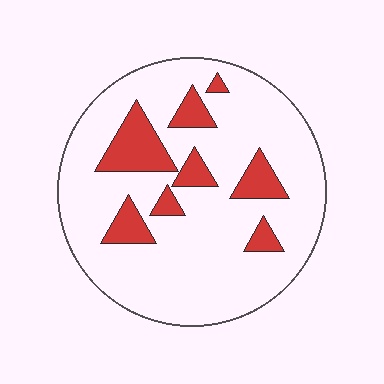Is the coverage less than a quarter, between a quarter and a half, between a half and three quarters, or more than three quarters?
Less than a quarter.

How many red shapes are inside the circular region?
8.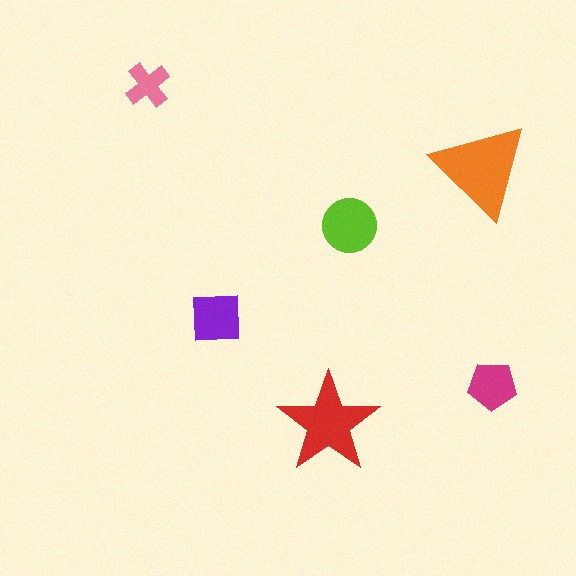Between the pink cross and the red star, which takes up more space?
The red star.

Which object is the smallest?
The pink cross.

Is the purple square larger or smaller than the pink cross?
Larger.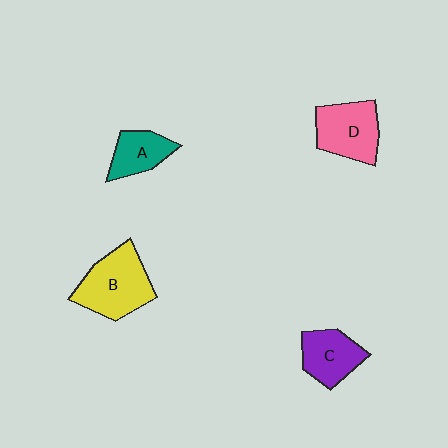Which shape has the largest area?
Shape B (yellow).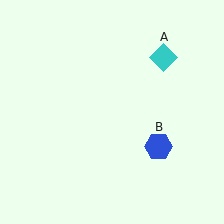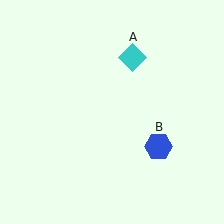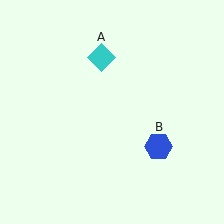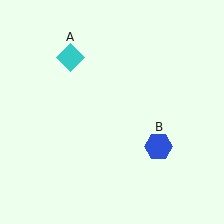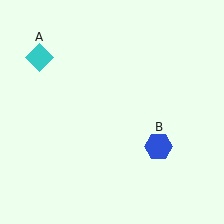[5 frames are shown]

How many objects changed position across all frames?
1 object changed position: cyan diamond (object A).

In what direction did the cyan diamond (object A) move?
The cyan diamond (object A) moved left.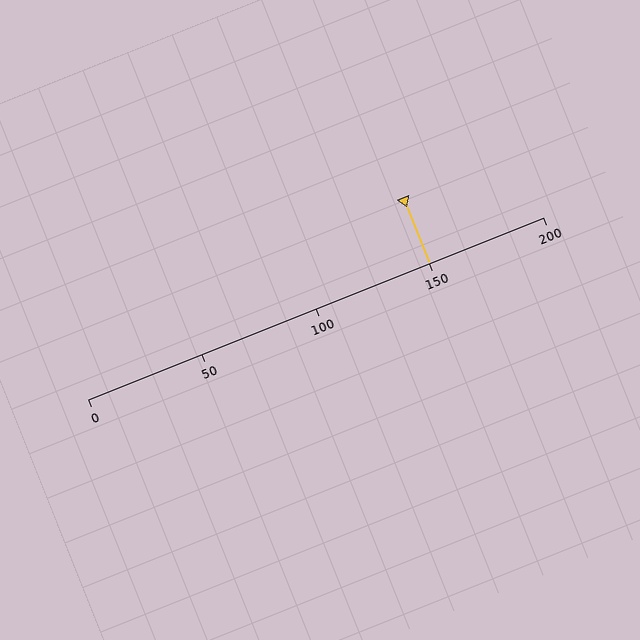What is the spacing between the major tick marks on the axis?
The major ticks are spaced 50 apart.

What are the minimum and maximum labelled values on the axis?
The axis runs from 0 to 200.